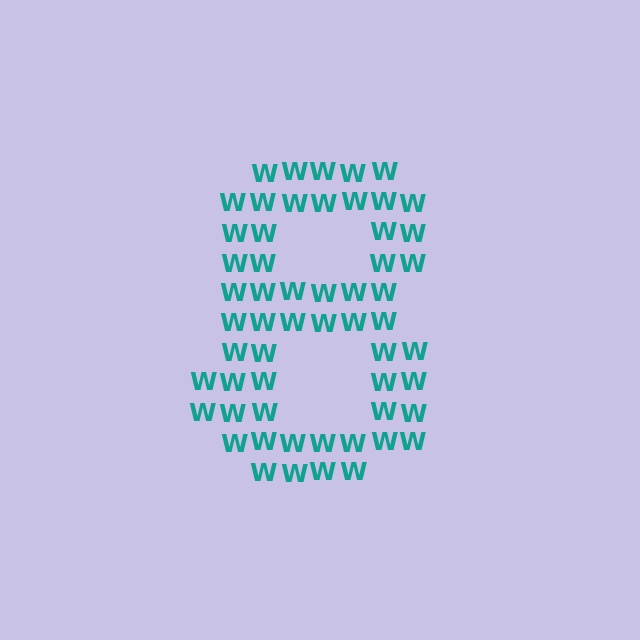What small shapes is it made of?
It is made of small letter W's.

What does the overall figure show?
The overall figure shows the digit 8.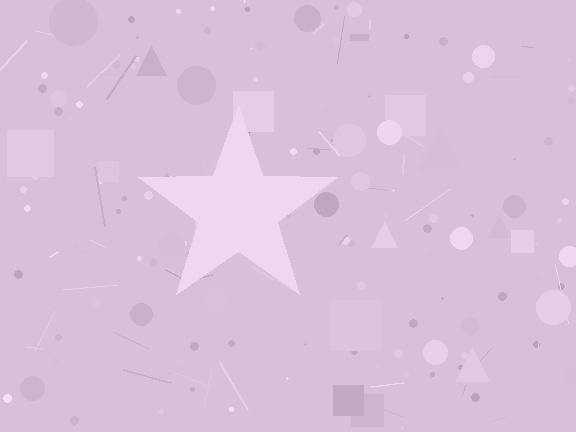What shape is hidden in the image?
A star is hidden in the image.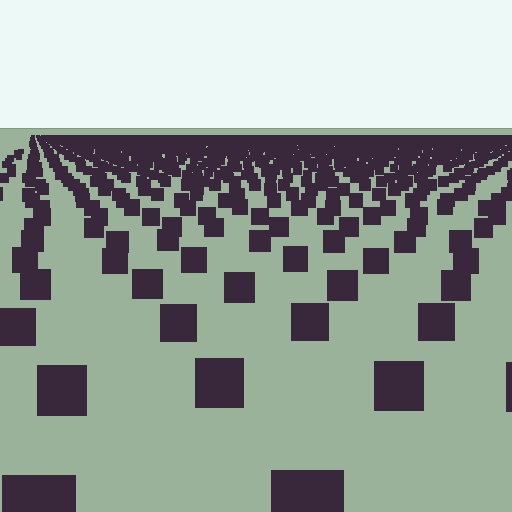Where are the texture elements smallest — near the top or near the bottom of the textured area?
Near the top.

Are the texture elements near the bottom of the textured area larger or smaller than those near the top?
Larger. Near the bottom, elements are closer to the viewer and appear at a bigger on-screen size.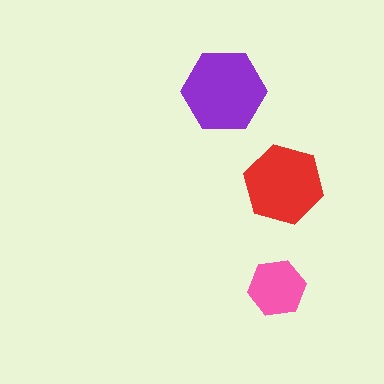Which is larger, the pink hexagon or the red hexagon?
The red one.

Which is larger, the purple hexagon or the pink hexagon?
The purple one.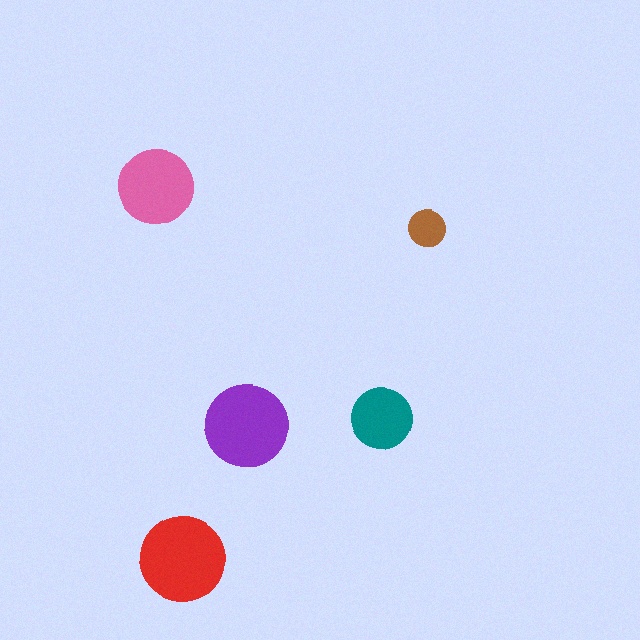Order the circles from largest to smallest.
the red one, the purple one, the pink one, the teal one, the brown one.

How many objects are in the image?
There are 5 objects in the image.